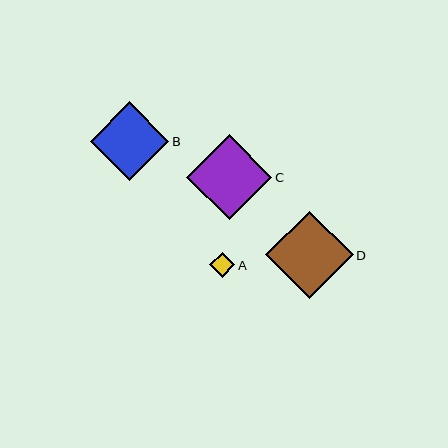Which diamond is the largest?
Diamond D is the largest with a size of approximately 88 pixels.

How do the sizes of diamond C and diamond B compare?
Diamond C and diamond B are approximately the same size.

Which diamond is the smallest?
Diamond A is the smallest with a size of approximately 25 pixels.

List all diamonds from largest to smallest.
From largest to smallest: D, C, B, A.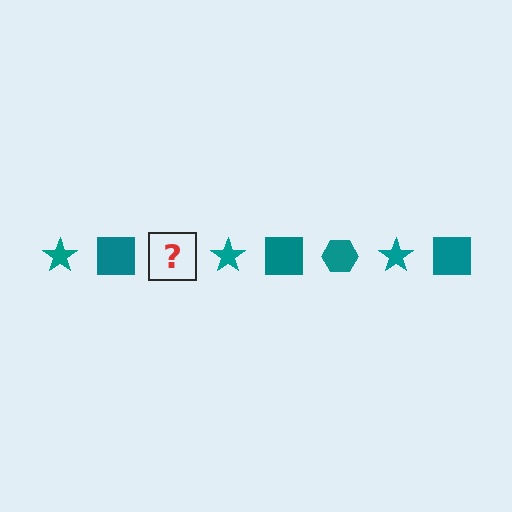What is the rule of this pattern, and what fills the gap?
The rule is that the pattern cycles through star, square, hexagon shapes in teal. The gap should be filled with a teal hexagon.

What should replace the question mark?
The question mark should be replaced with a teal hexagon.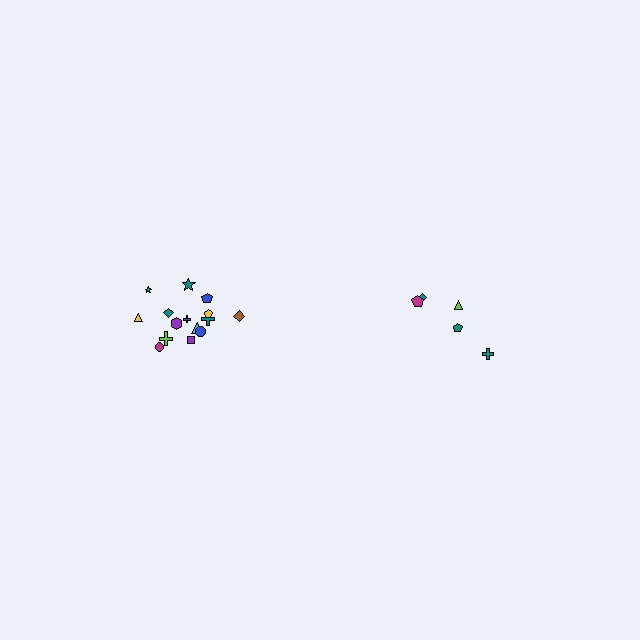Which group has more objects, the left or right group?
The left group.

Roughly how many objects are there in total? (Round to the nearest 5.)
Roughly 20 objects in total.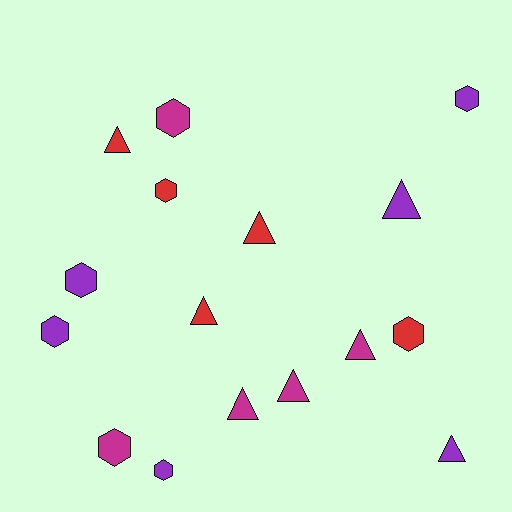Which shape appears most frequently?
Hexagon, with 8 objects.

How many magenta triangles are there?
There are 3 magenta triangles.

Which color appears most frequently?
Purple, with 6 objects.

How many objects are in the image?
There are 16 objects.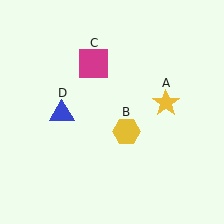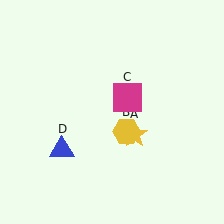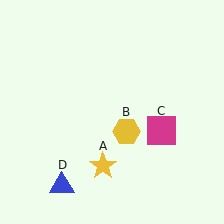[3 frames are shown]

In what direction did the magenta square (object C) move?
The magenta square (object C) moved down and to the right.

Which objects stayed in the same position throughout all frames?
Yellow hexagon (object B) remained stationary.